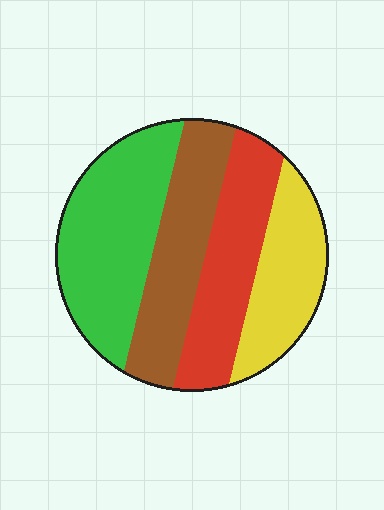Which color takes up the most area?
Green, at roughly 30%.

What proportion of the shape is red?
Red covers roughly 25% of the shape.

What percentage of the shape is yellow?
Yellow takes up about one fifth (1/5) of the shape.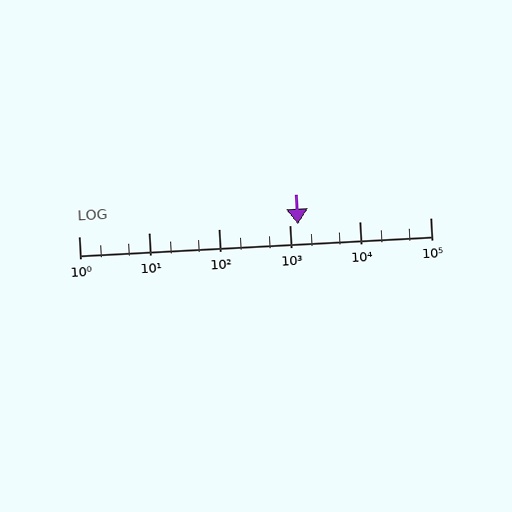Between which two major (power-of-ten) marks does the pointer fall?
The pointer is between 1000 and 10000.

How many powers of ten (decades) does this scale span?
The scale spans 5 decades, from 1 to 100000.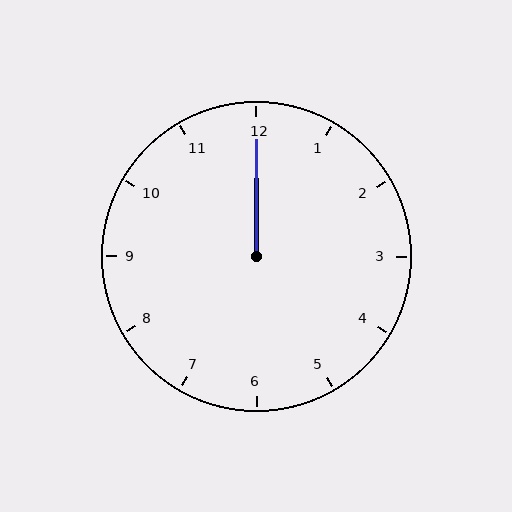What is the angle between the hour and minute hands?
Approximately 0 degrees.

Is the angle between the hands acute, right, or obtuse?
It is acute.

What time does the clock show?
12:00.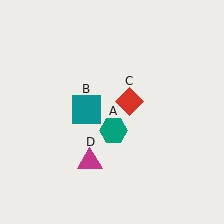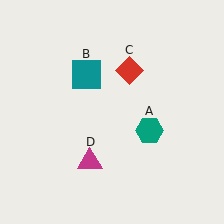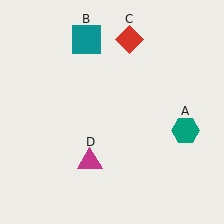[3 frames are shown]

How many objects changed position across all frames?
3 objects changed position: teal hexagon (object A), teal square (object B), red diamond (object C).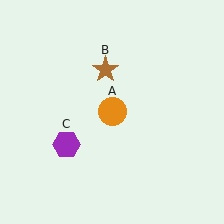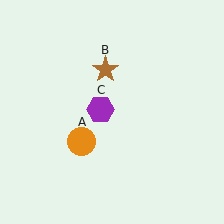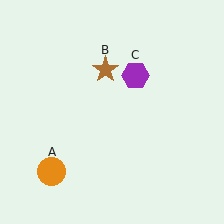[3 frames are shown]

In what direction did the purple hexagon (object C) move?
The purple hexagon (object C) moved up and to the right.